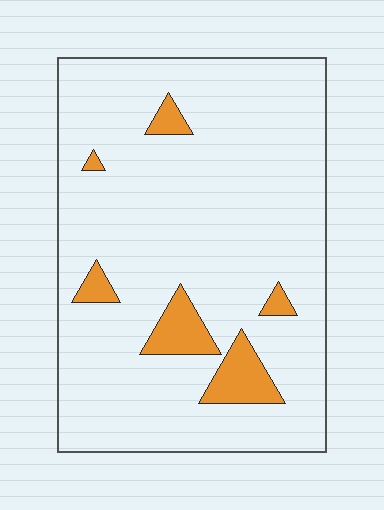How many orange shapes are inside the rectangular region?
6.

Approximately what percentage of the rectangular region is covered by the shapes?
Approximately 10%.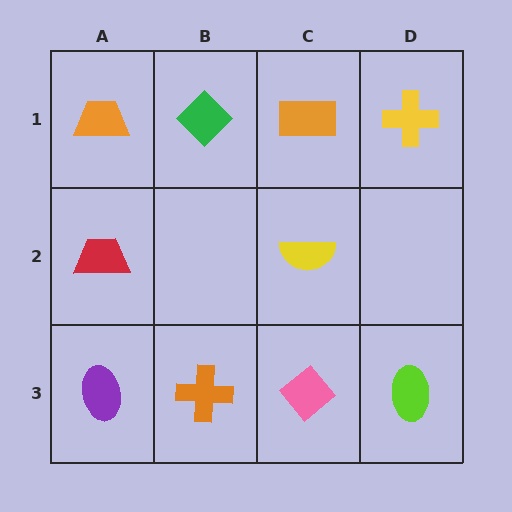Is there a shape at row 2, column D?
No, that cell is empty.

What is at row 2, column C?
A yellow semicircle.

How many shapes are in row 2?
2 shapes.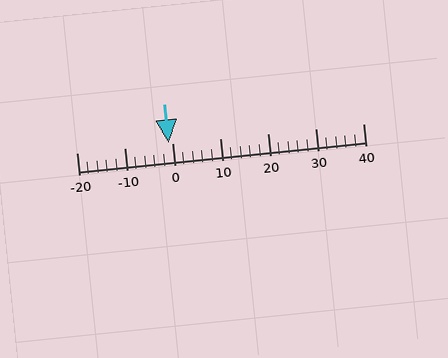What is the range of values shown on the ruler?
The ruler shows values from -20 to 40.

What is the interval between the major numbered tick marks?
The major tick marks are spaced 10 units apart.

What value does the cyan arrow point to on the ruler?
The cyan arrow points to approximately -1.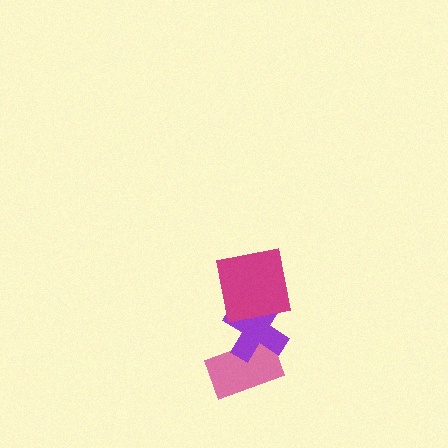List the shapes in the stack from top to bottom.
From top to bottom: the magenta square, the purple cross, the pink rectangle.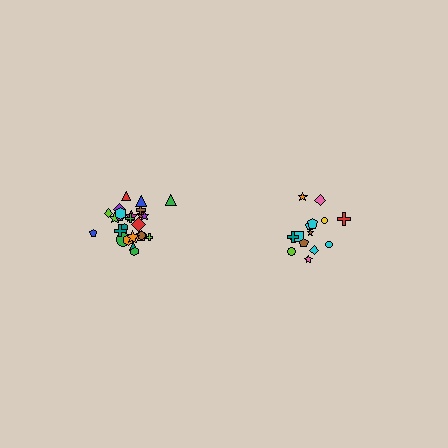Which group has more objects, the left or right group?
The left group.